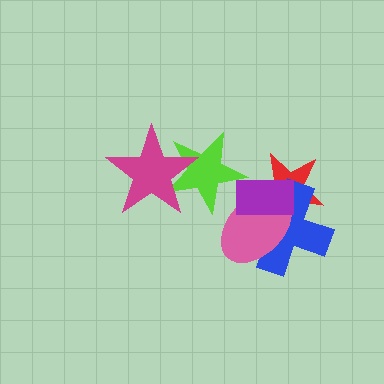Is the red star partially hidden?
Yes, it is partially covered by another shape.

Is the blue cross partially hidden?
Yes, it is partially covered by another shape.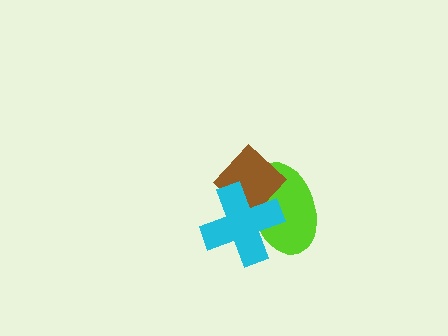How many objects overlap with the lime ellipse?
2 objects overlap with the lime ellipse.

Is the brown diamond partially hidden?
Yes, it is partially covered by another shape.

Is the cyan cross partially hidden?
No, no other shape covers it.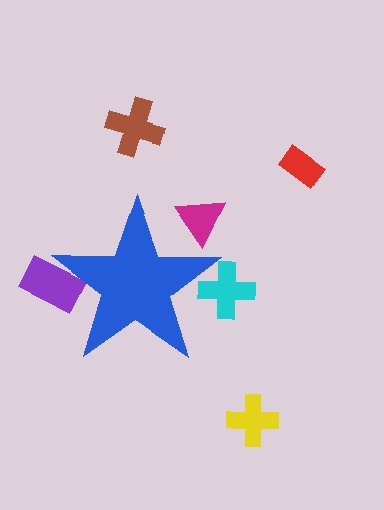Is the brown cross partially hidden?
No, the brown cross is fully visible.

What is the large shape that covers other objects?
A blue star.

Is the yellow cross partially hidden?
No, the yellow cross is fully visible.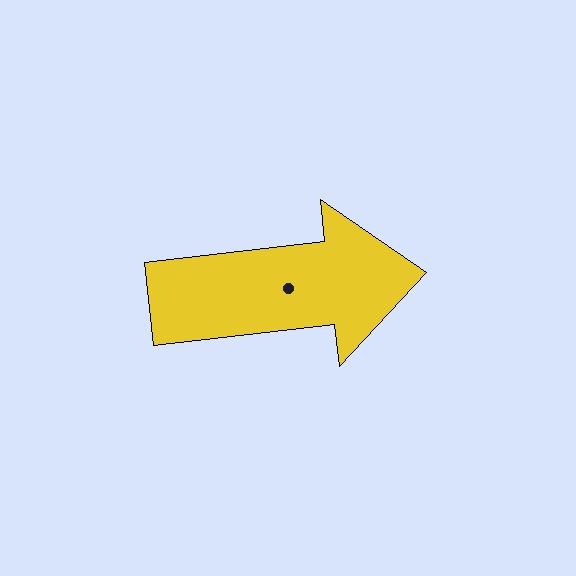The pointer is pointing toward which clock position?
Roughly 3 o'clock.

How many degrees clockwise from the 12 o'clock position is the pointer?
Approximately 84 degrees.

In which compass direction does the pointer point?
East.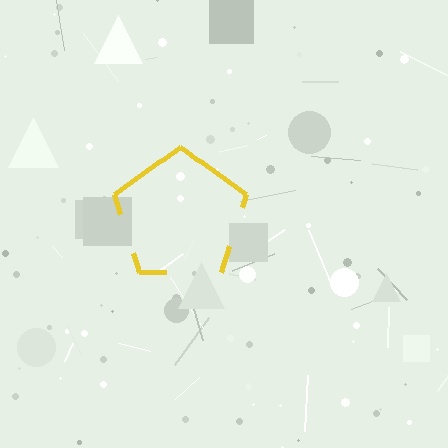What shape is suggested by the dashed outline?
The dashed outline suggests a pentagon.